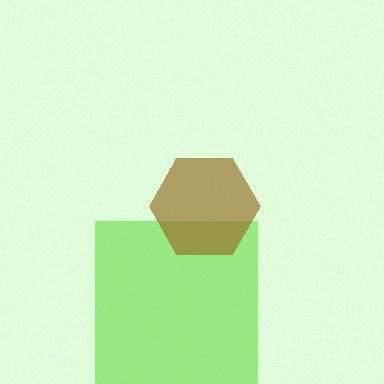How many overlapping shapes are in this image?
There are 2 overlapping shapes in the image.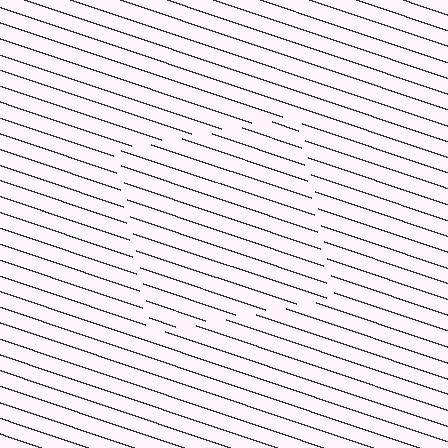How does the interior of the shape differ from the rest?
The interior of the shape contains the same grating, shifted by half a period — the contour is defined by the phase discontinuity where line-ends from the inner and outer gratings abut.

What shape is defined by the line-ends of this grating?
An illusory square. The interior of the shape contains the same grating, shifted by half a period — the contour is defined by the phase discontinuity where line-ends from the inner and outer gratings abut.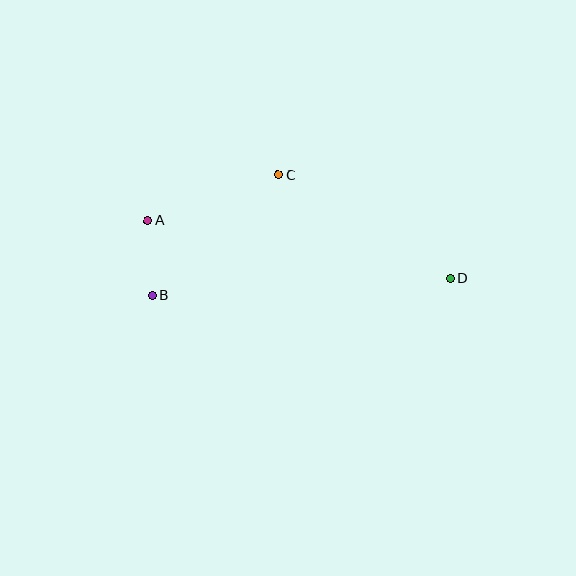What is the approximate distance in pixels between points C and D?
The distance between C and D is approximately 200 pixels.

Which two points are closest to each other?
Points A and B are closest to each other.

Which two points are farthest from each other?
Points A and D are farthest from each other.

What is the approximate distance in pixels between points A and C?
The distance between A and C is approximately 138 pixels.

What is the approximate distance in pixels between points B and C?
The distance between B and C is approximately 174 pixels.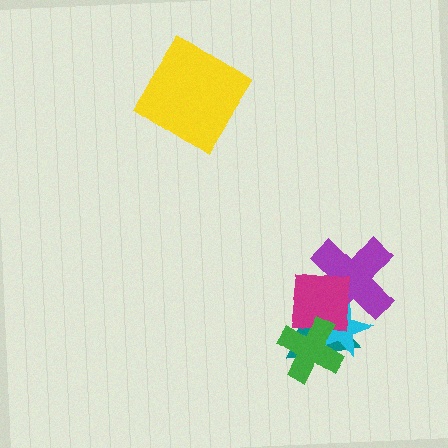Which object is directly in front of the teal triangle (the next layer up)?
The cyan star is directly in front of the teal triangle.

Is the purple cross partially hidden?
Yes, it is partially covered by another shape.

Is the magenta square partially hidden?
Yes, it is partially covered by another shape.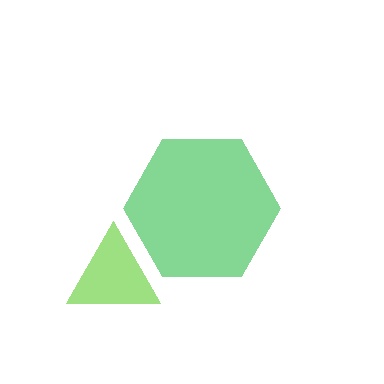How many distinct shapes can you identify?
There are 2 distinct shapes: a green hexagon, a lime triangle.